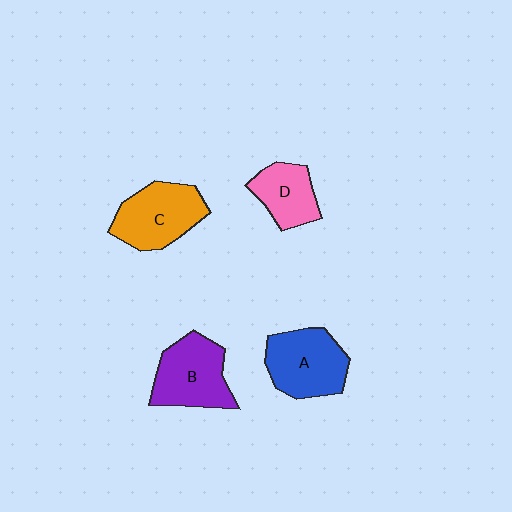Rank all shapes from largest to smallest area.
From largest to smallest: A (blue), B (purple), C (orange), D (pink).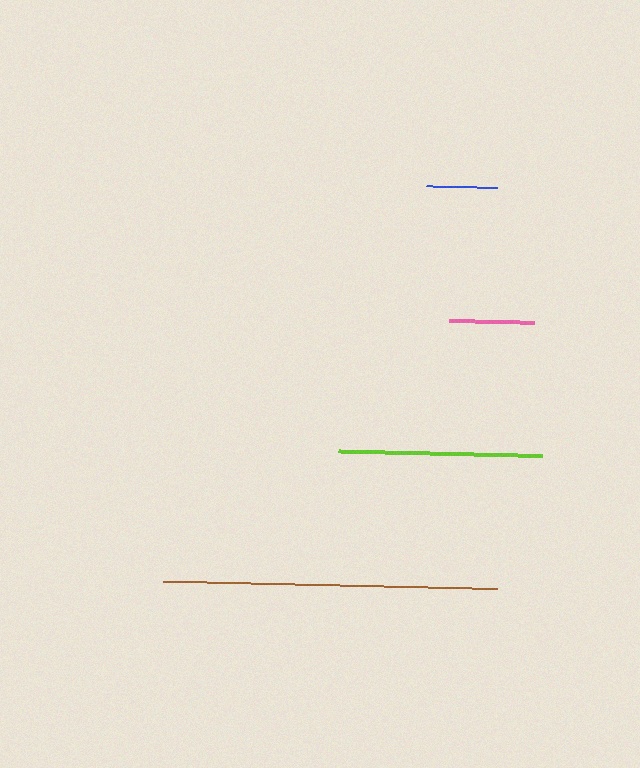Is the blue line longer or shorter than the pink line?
The pink line is longer than the blue line.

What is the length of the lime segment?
The lime segment is approximately 204 pixels long.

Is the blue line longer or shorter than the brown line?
The brown line is longer than the blue line.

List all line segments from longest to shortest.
From longest to shortest: brown, lime, pink, blue.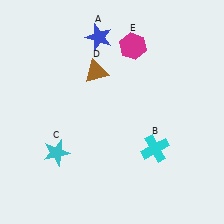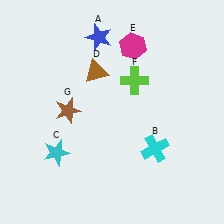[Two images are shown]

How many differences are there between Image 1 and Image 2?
There are 2 differences between the two images.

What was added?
A lime cross (F), a brown star (G) were added in Image 2.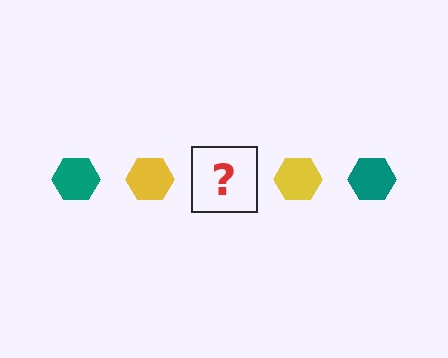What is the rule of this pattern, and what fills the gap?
The rule is that the pattern cycles through teal, yellow hexagons. The gap should be filled with a teal hexagon.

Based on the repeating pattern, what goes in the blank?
The blank should be a teal hexagon.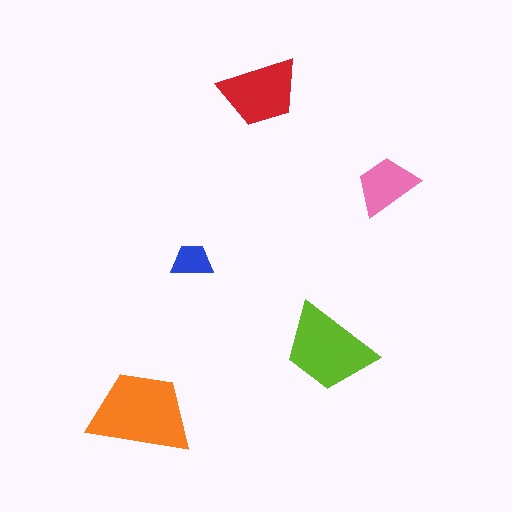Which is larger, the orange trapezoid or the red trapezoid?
The orange one.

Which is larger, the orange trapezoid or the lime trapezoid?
The orange one.